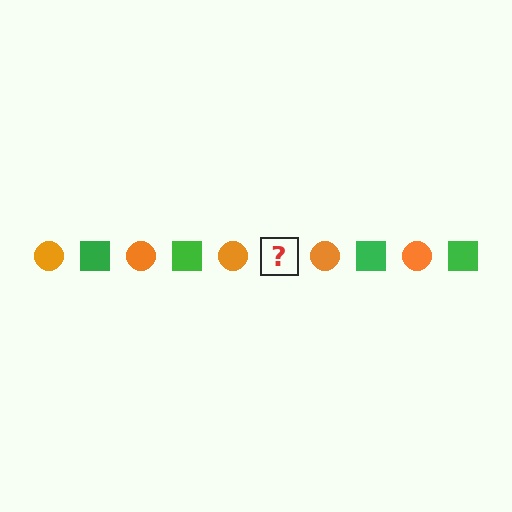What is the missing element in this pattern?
The missing element is a green square.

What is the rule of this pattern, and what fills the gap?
The rule is that the pattern alternates between orange circle and green square. The gap should be filled with a green square.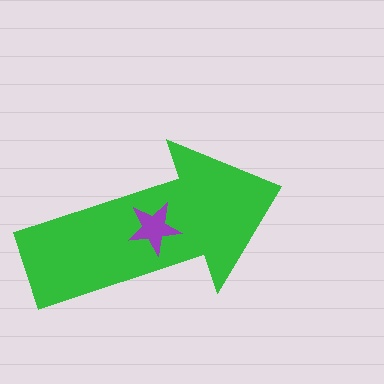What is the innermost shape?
The purple star.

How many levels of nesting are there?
2.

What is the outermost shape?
The green arrow.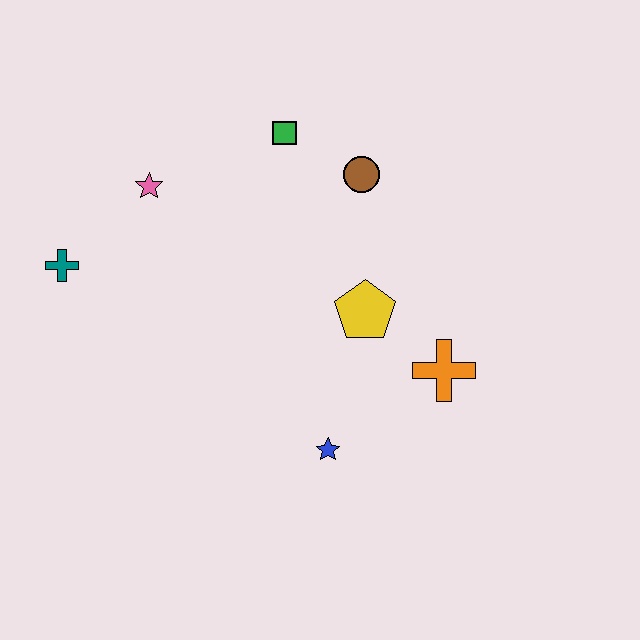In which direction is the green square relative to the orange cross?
The green square is above the orange cross.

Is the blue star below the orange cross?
Yes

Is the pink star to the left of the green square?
Yes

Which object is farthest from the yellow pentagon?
The teal cross is farthest from the yellow pentagon.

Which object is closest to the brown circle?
The green square is closest to the brown circle.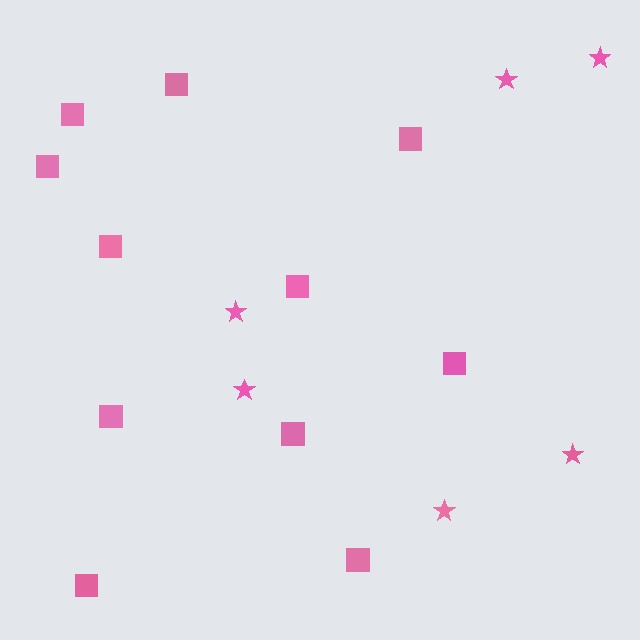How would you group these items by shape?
There are 2 groups: one group of squares (11) and one group of stars (6).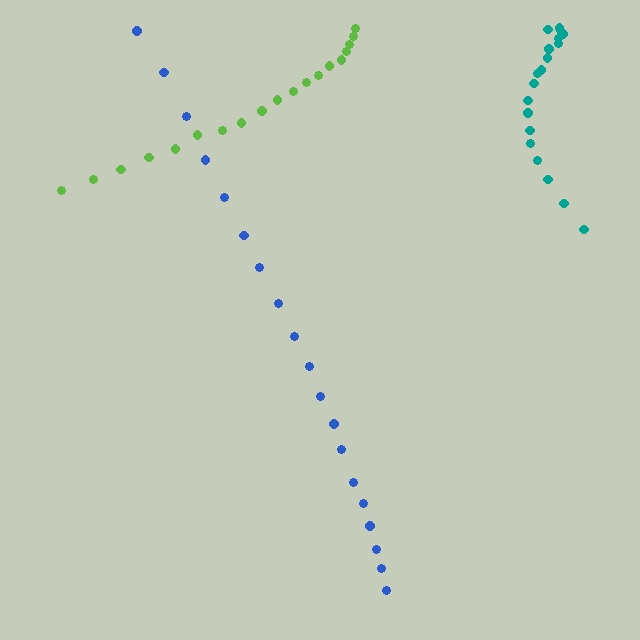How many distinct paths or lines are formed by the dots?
There are 3 distinct paths.